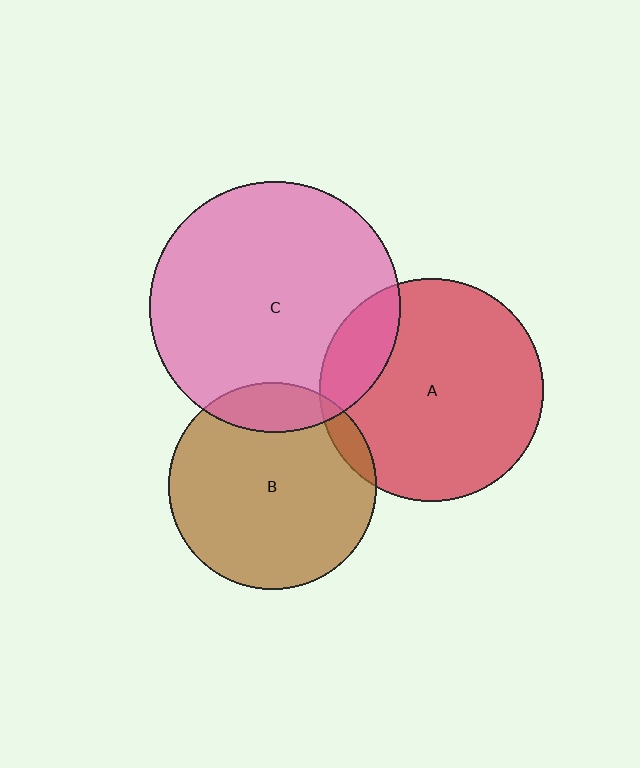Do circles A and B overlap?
Yes.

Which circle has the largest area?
Circle C (pink).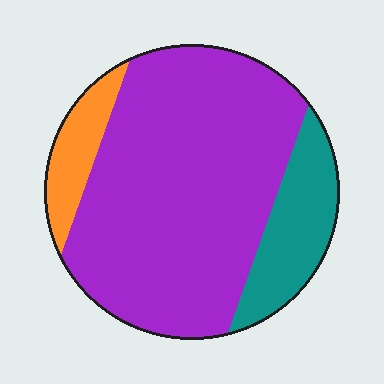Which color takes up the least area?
Orange, at roughly 10%.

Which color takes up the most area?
Purple, at roughly 75%.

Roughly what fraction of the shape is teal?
Teal covers about 15% of the shape.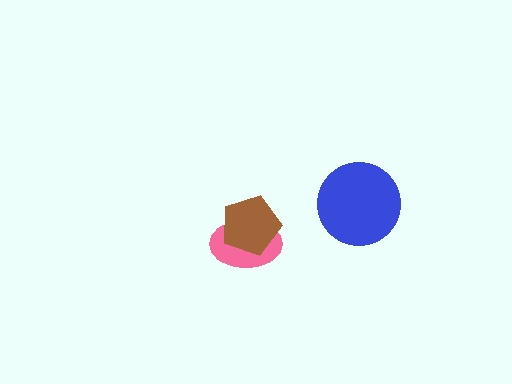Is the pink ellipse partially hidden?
Yes, it is partially covered by another shape.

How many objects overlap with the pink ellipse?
1 object overlaps with the pink ellipse.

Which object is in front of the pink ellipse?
The brown pentagon is in front of the pink ellipse.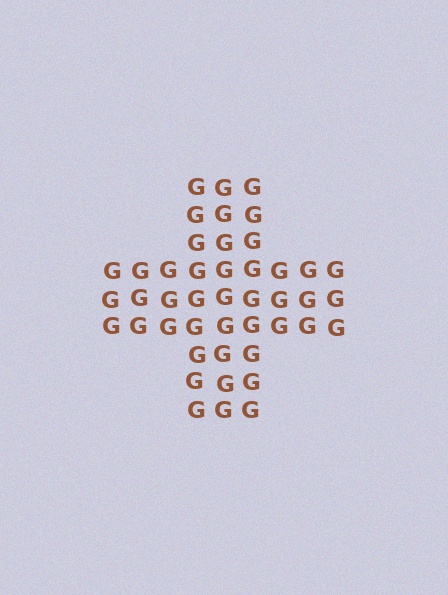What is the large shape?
The large shape is a cross.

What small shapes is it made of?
It is made of small letter G's.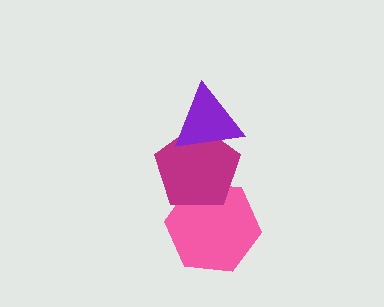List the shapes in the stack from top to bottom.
From top to bottom: the purple triangle, the magenta pentagon, the pink hexagon.